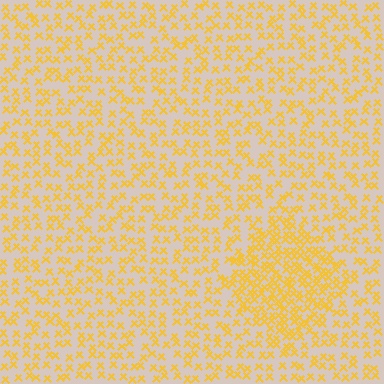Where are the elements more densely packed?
The elements are more densely packed inside the diamond boundary.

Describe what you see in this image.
The image contains small yellow elements arranged at two different densities. A diamond-shaped region is visible where the elements are more densely packed than the surrounding area.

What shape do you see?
I see a diamond.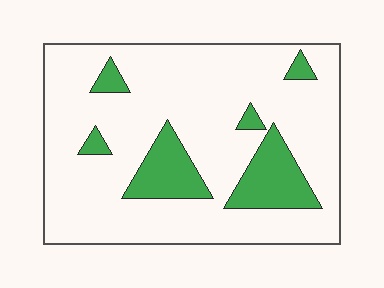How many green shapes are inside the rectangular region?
6.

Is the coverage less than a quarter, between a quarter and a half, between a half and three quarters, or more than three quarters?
Less than a quarter.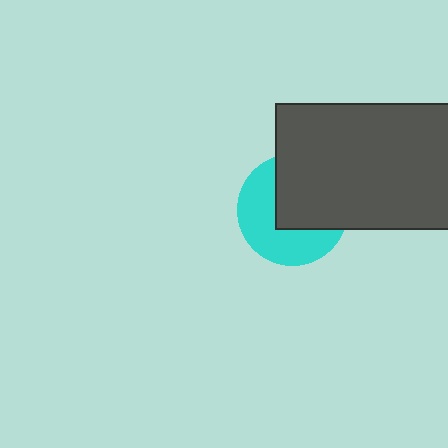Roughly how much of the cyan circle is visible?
About half of it is visible (roughly 51%).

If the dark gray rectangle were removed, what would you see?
You would see the complete cyan circle.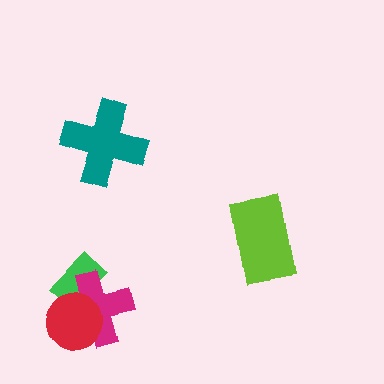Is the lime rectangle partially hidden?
No, no other shape covers it.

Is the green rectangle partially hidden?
Yes, it is partially covered by another shape.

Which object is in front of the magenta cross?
The red circle is in front of the magenta cross.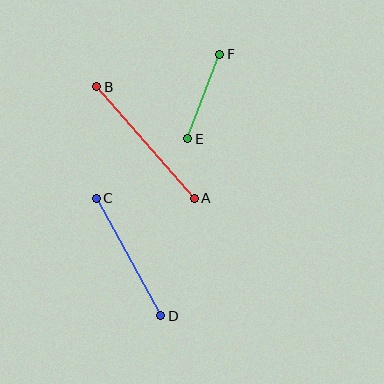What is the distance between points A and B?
The distance is approximately 148 pixels.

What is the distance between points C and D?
The distance is approximately 134 pixels.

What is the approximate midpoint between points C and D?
The midpoint is at approximately (129, 257) pixels.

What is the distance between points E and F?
The distance is approximately 91 pixels.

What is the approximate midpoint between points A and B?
The midpoint is at approximately (145, 143) pixels.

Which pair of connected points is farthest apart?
Points A and B are farthest apart.